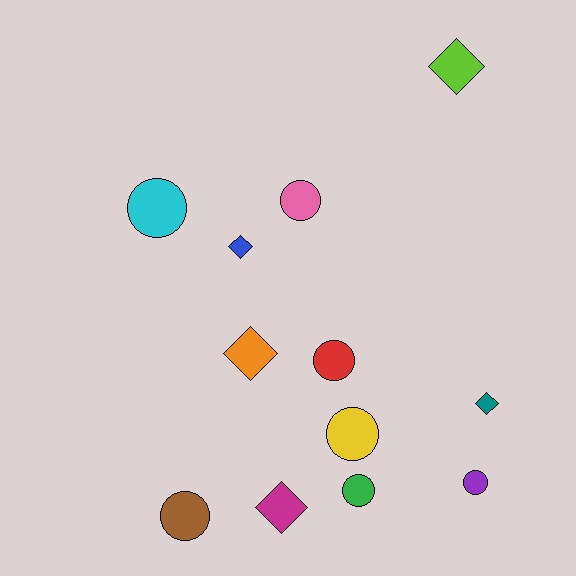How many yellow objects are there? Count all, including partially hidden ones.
There is 1 yellow object.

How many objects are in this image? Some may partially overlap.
There are 12 objects.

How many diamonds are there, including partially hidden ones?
There are 5 diamonds.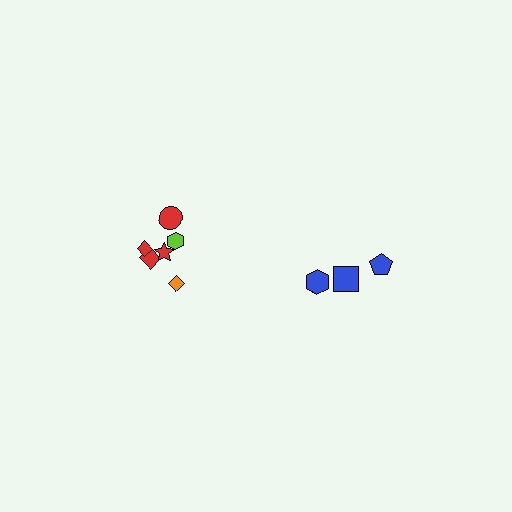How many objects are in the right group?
There are 3 objects.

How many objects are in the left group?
There are 6 objects.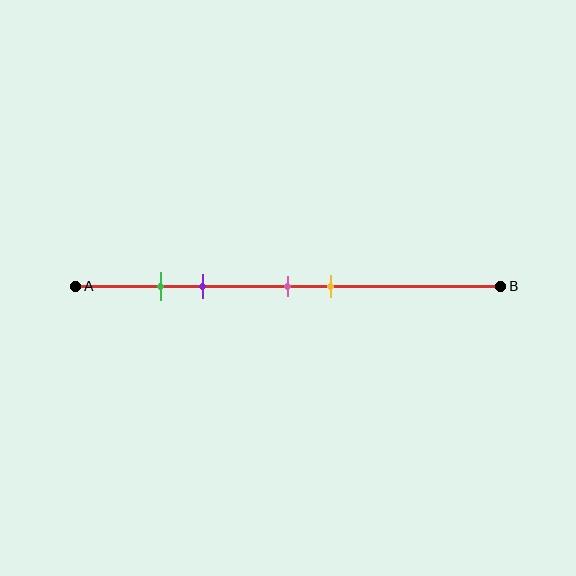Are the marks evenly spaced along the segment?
No, the marks are not evenly spaced.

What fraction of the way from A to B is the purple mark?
The purple mark is approximately 30% (0.3) of the way from A to B.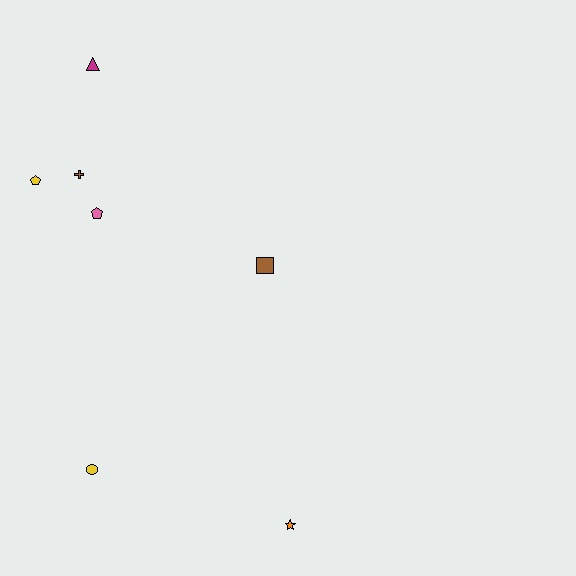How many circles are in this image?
There is 1 circle.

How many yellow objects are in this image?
There are 2 yellow objects.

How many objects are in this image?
There are 7 objects.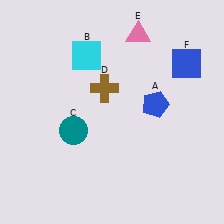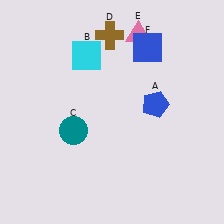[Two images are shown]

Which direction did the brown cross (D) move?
The brown cross (D) moved up.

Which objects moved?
The objects that moved are: the brown cross (D), the blue square (F).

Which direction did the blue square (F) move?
The blue square (F) moved left.